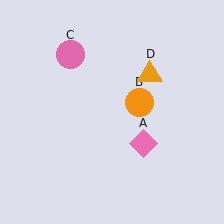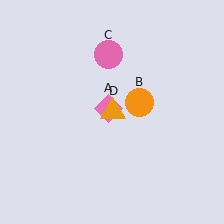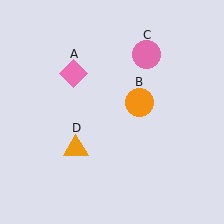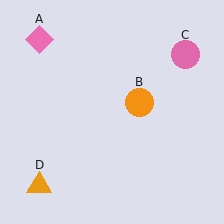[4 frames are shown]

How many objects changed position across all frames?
3 objects changed position: pink diamond (object A), pink circle (object C), orange triangle (object D).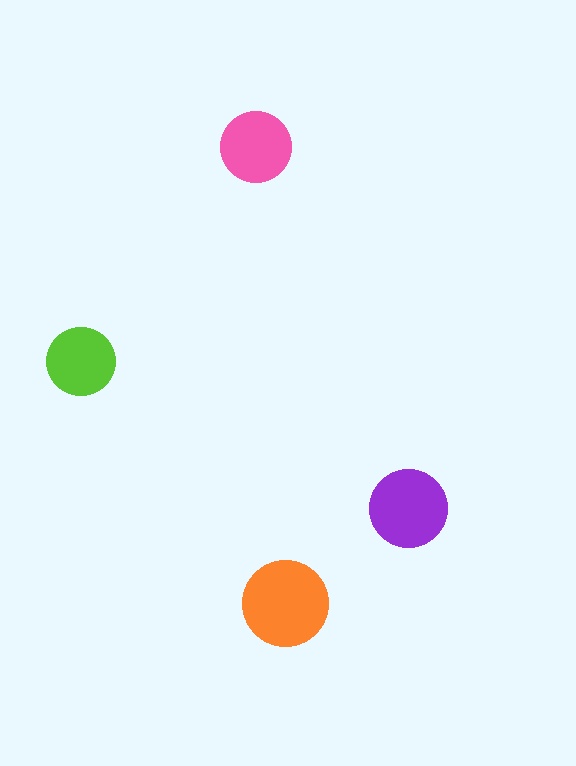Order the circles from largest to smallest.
the orange one, the purple one, the pink one, the lime one.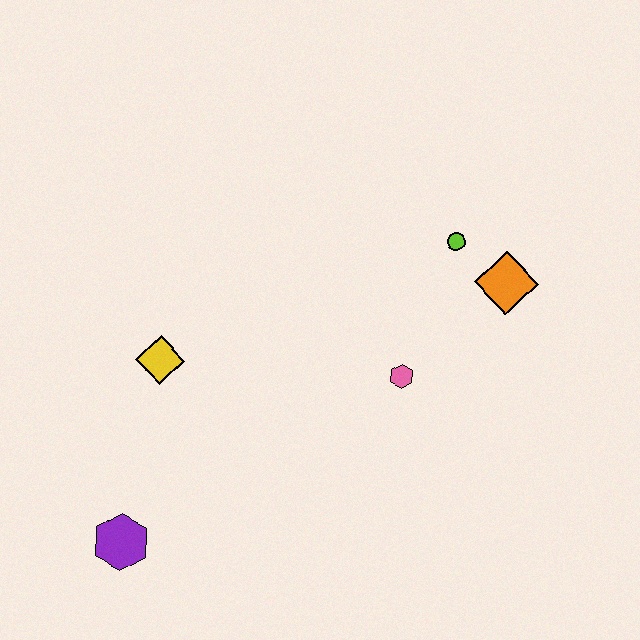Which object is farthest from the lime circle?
The purple hexagon is farthest from the lime circle.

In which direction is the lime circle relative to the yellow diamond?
The lime circle is to the right of the yellow diamond.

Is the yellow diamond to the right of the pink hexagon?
No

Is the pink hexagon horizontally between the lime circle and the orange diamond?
No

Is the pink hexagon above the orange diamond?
No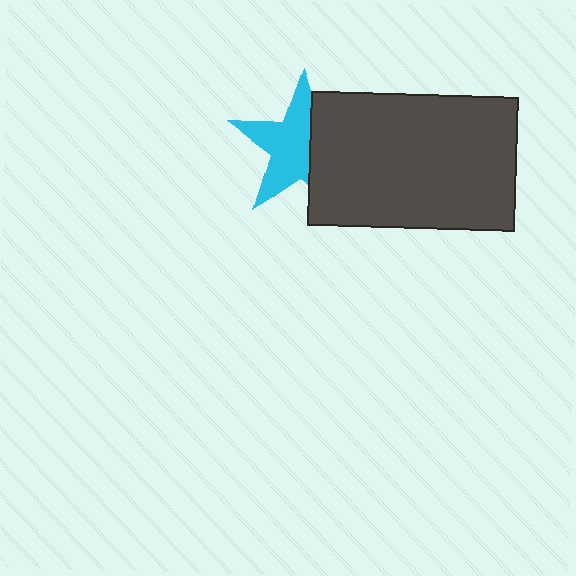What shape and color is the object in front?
The object in front is a dark gray rectangle.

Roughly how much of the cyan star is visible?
About half of it is visible (roughly 62%).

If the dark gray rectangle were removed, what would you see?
You would see the complete cyan star.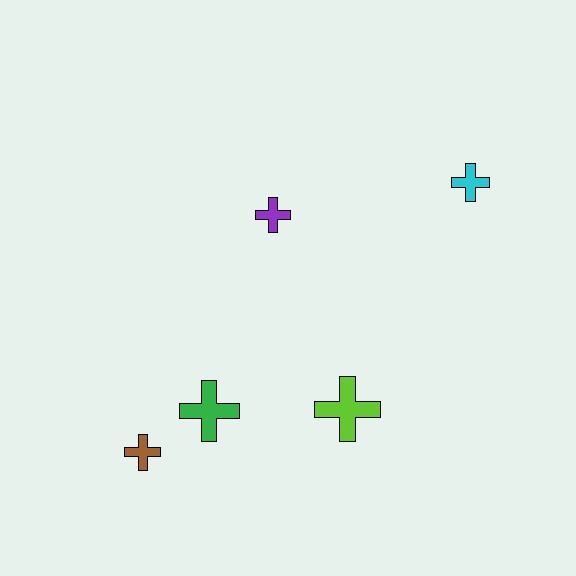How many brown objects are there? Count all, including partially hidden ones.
There is 1 brown object.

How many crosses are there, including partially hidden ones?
There are 5 crosses.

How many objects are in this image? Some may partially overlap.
There are 5 objects.